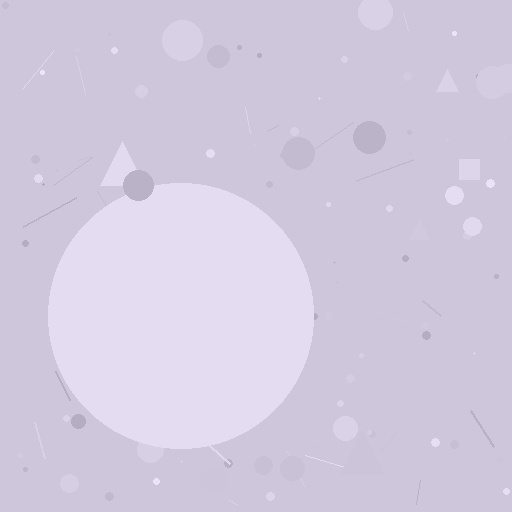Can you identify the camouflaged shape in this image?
The camouflaged shape is a circle.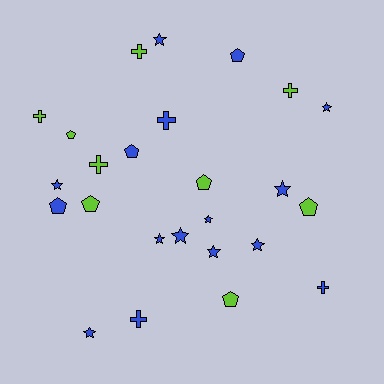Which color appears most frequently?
Blue, with 16 objects.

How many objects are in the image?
There are 25 objects.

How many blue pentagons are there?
There are 3 blue pentagons.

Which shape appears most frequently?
Star, with 10 objects.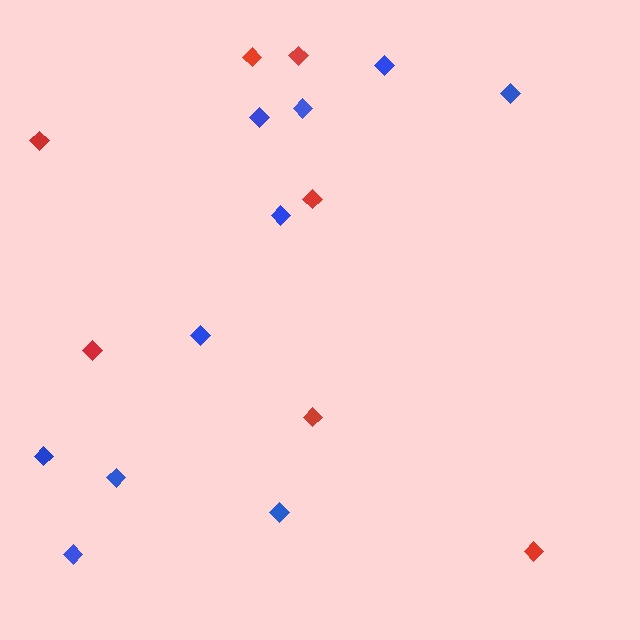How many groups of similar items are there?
There are 2 groups: one group of blue diamonds (10) and one group of red diamonds (7).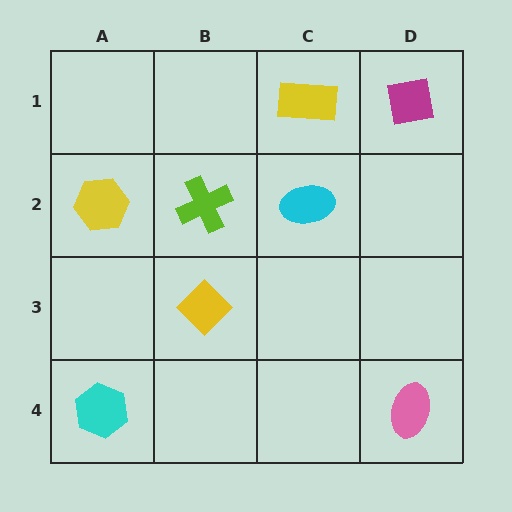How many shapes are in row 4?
2 shapes.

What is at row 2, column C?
A cyan ellipse.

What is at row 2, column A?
A yellow hexagon.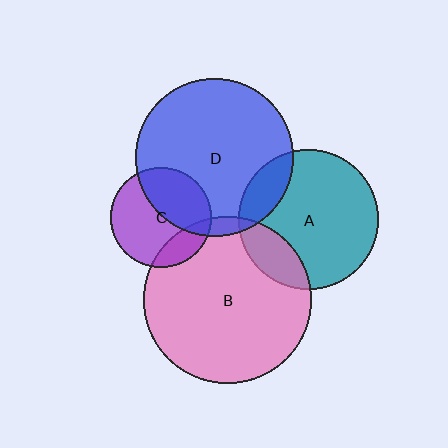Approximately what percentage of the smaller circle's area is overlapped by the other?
Approximately 15%.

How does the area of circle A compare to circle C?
Approximately 1.9 times.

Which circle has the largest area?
Circle B (pink).